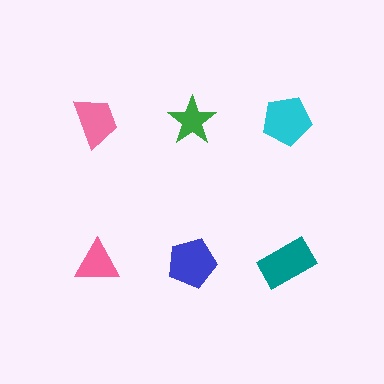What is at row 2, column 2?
A blue pentagon.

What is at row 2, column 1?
A pink triangle.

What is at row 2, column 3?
A teal rectangle.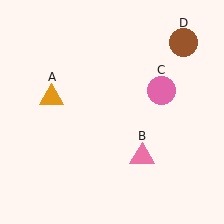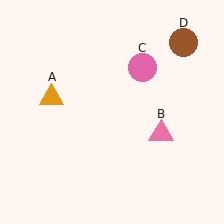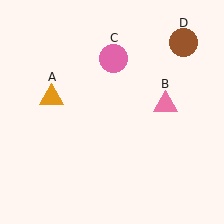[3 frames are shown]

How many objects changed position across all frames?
2 objects changed position: pink triangle (object B), pink circle (object C).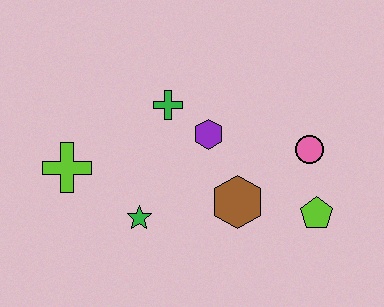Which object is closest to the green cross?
The purple hexagon is closest to the green cross.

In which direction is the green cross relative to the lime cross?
The green cross is to the right of the lime cross.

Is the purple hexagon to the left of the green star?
No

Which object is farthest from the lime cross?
The lime pentagon is farthest from the lime cross.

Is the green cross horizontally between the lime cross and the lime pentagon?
Yes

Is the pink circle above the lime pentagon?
Yes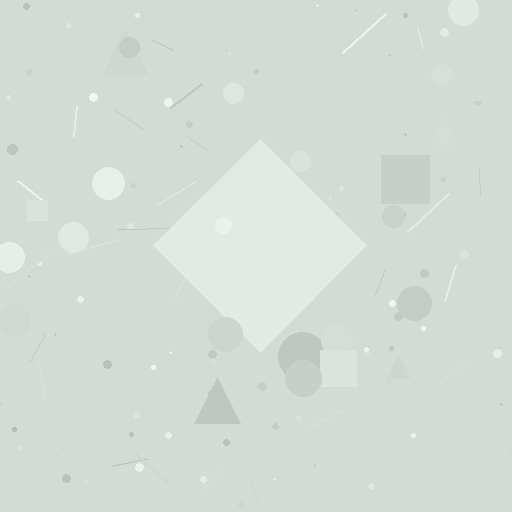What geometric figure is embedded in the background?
A diamond is embedded in the background.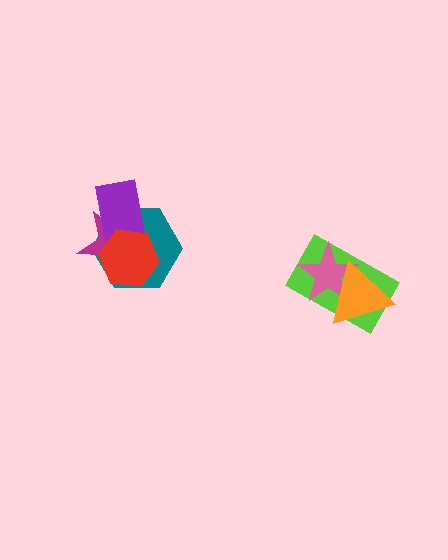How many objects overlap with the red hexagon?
3 objects overlap with the red hexagon.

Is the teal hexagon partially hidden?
Yes, it is partially covered by another shape.